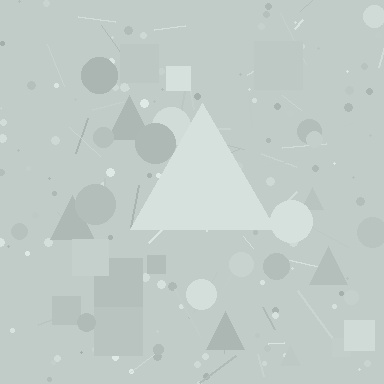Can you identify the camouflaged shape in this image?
The camouflaged shape is a triangle.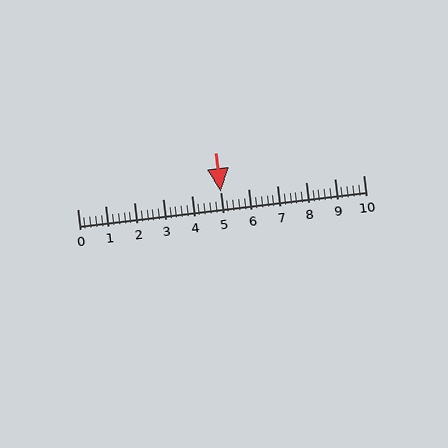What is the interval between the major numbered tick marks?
The major tick marks are spaced 1 units apart.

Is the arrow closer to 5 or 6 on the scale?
The arrow is closer to 5.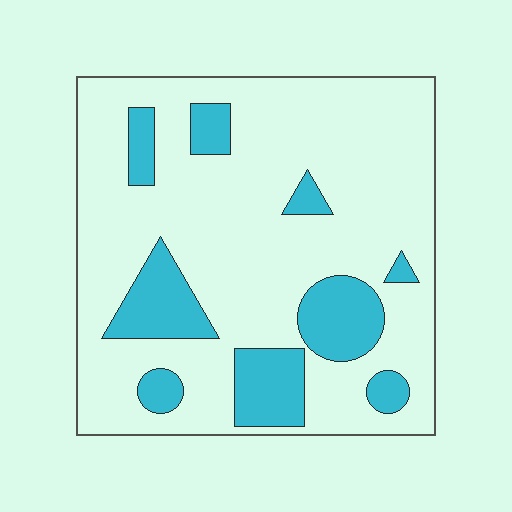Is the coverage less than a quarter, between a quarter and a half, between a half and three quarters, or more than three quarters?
Less than a quarter.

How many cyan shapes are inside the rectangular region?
9.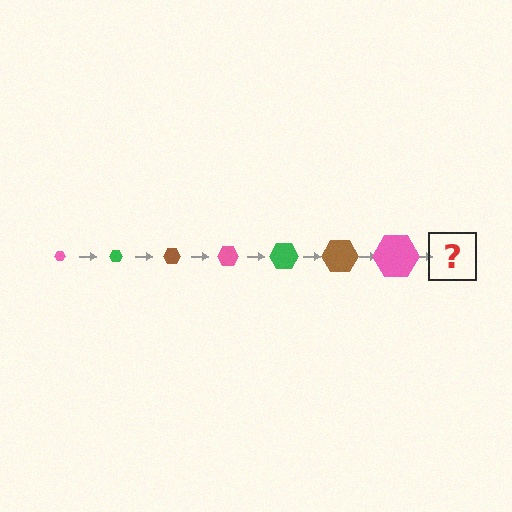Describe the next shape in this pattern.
It should be a green hexagon, larger than the previous one.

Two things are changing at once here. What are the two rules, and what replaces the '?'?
The two rules are that the hexagon grows larger each step and the color cycles through pink, green, and brown. The '?' should be a green hexagon, larger than the previous one.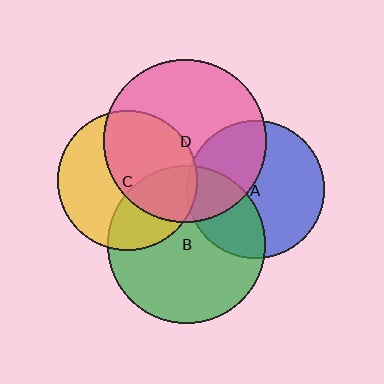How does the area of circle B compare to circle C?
Approximately 1.3 times.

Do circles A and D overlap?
Yes.